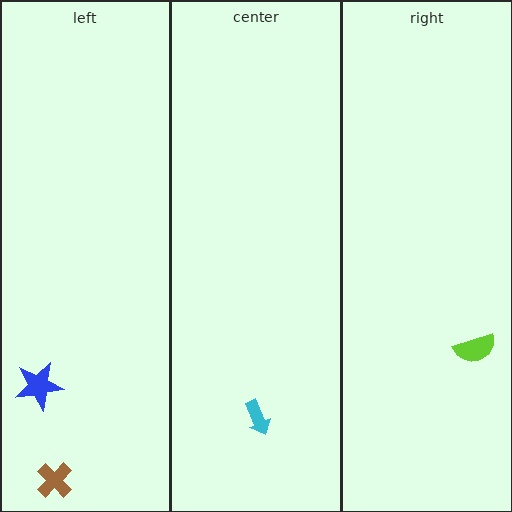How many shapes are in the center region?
1.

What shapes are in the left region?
The blue star, the brown cross.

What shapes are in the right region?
The lime semicircle.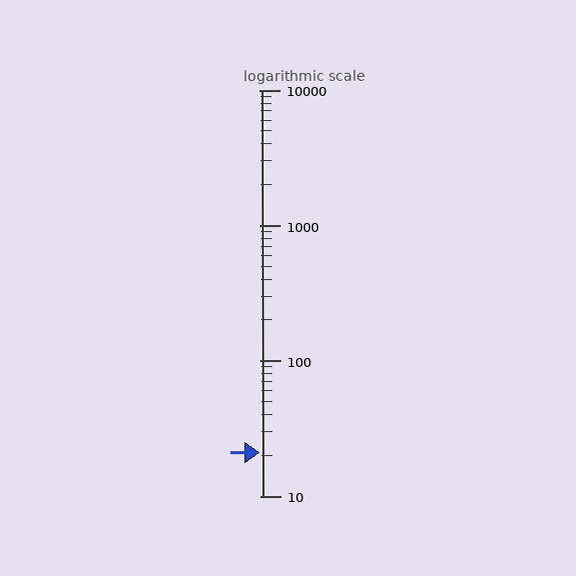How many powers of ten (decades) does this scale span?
The scale spans 3 decades, from 10 to 10000.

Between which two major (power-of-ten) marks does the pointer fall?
The pointer is between 10 and 100.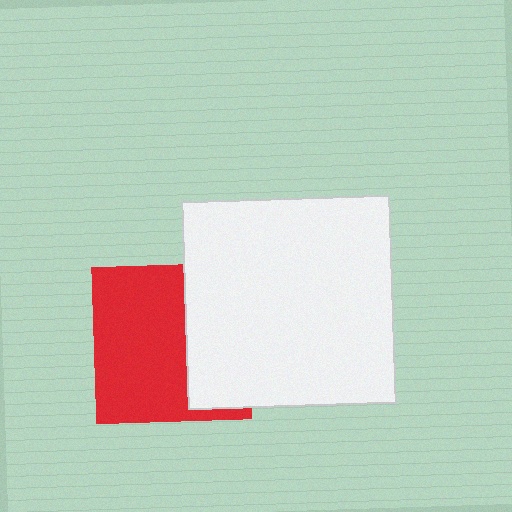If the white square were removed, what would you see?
You would see the complete red square.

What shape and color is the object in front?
The object in front is a white square.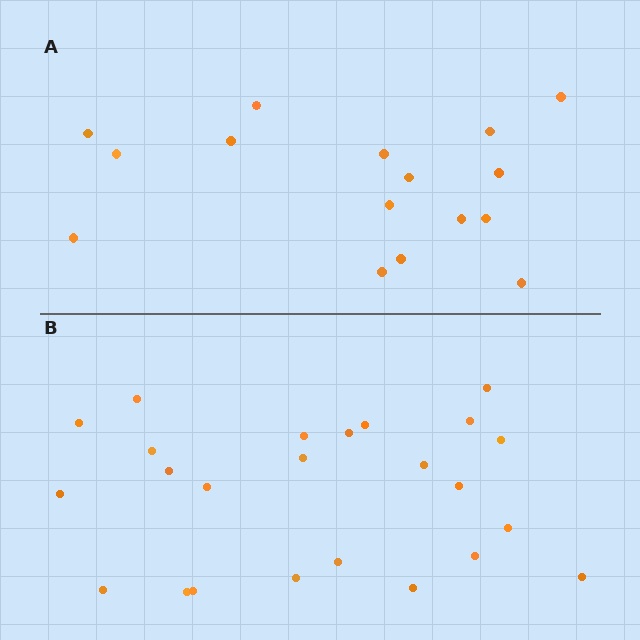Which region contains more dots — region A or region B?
Region B (the bottom region) has more dots.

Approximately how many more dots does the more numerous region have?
Region B has roughly 8 or so more dots than region A.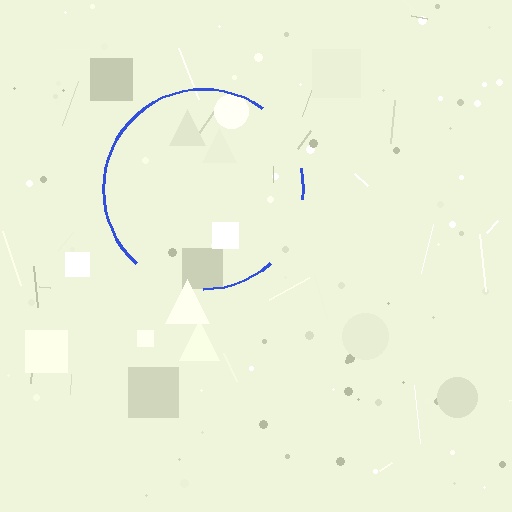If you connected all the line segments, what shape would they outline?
They would outline a circle.